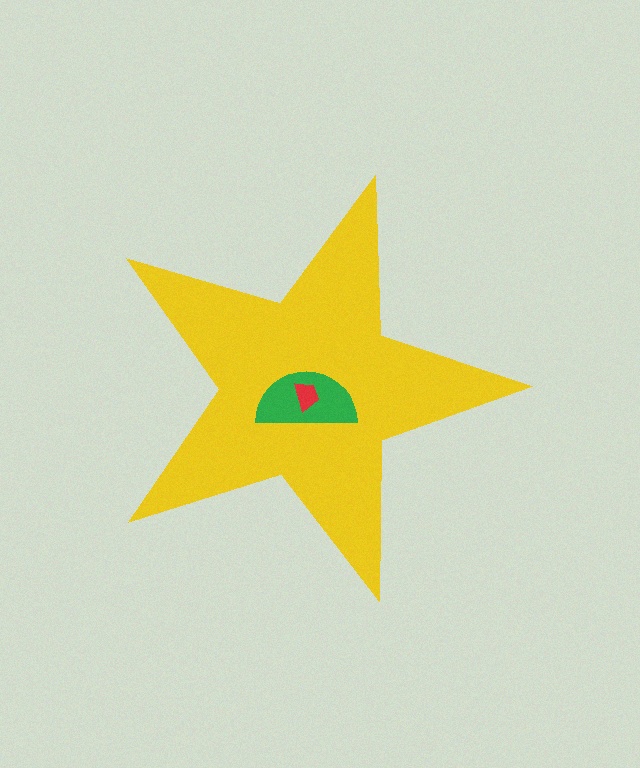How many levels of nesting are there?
3.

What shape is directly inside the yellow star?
The green semicircle.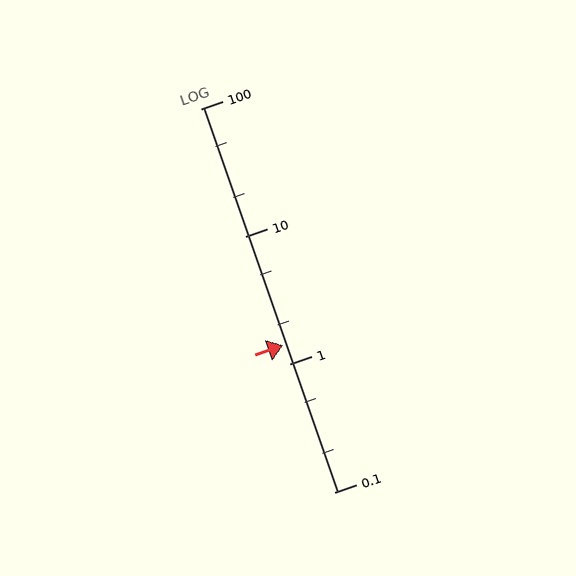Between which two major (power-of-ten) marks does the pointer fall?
The pointer is between 1 and 10.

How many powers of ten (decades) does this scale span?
The scale spans 3 decades, from 0.1 to 100.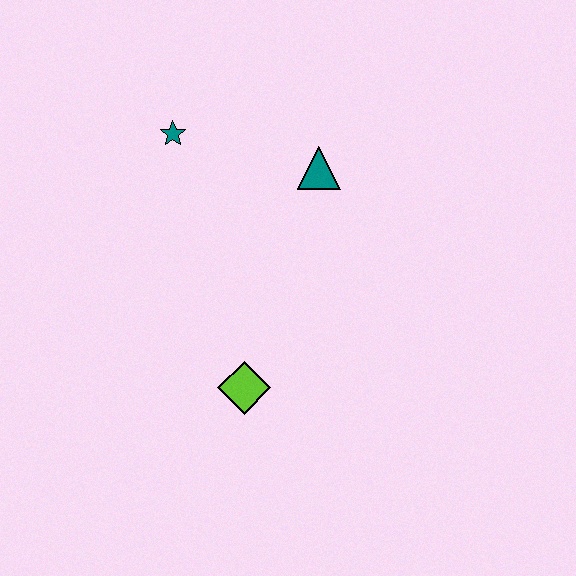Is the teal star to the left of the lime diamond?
Yes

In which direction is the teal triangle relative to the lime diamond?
The teal triangle is above the lime diamond.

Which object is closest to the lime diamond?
The teal triangle is closest to the lime diamond.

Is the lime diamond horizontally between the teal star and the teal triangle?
Yes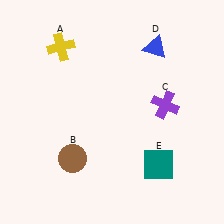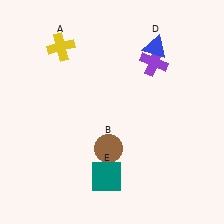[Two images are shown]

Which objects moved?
The objects that moved are: the brown circle (B), the purple cross (C), the teal square (E).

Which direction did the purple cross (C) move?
The purple cross (C) moved up.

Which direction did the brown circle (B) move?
The brown circle (B) moved right.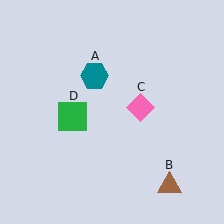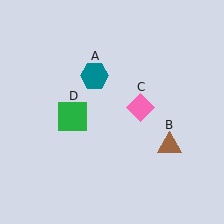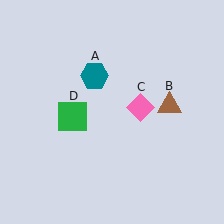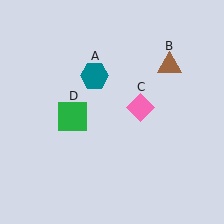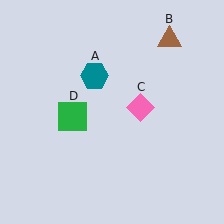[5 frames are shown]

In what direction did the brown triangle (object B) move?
The brown triangle (object B) moved up.